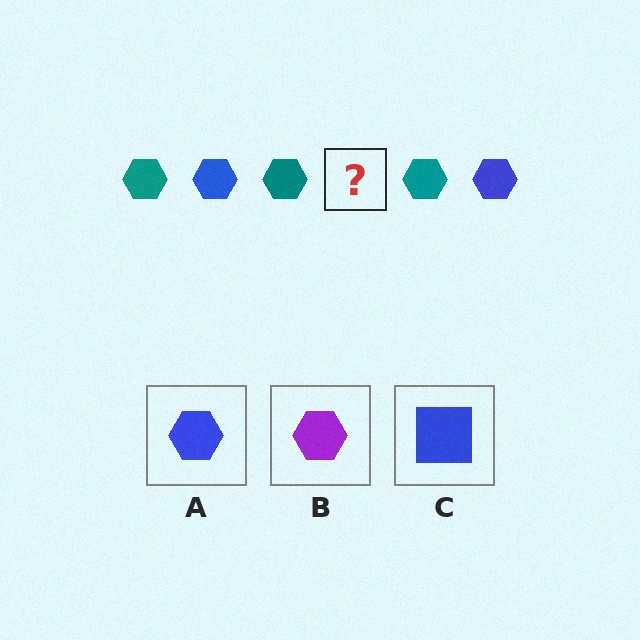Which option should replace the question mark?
Option A.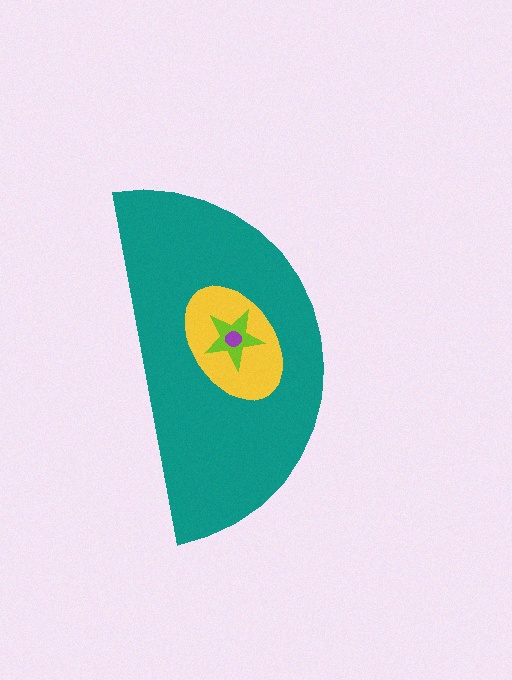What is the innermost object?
The purple circle.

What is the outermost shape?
The teal semicircle.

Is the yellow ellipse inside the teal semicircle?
Yes.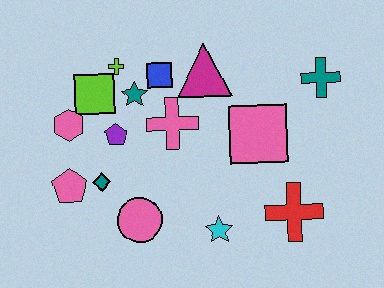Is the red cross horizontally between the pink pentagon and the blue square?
No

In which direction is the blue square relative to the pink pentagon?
The blue square is above the pink pentagon.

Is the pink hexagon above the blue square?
No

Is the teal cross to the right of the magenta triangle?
Yes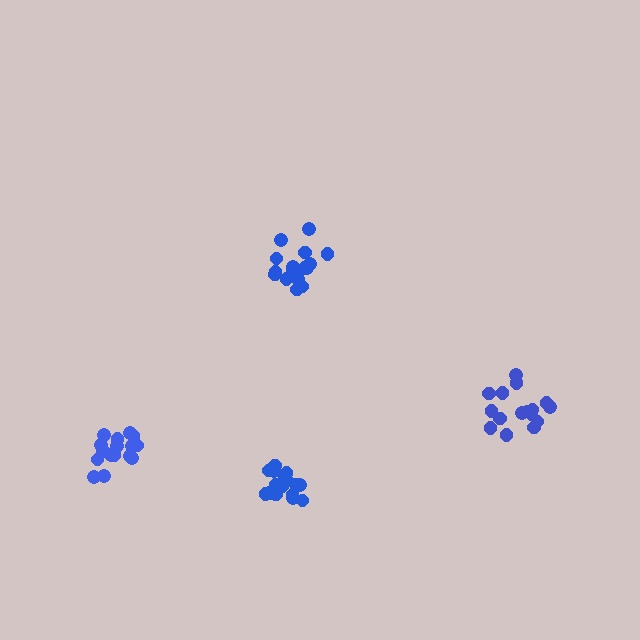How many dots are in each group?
Group 1: 16 dots, Group 2: 16 dots, Group 3: 18 dots, Group 4: 19 dots (69 total).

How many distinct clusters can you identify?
There are 4 distinct clusters.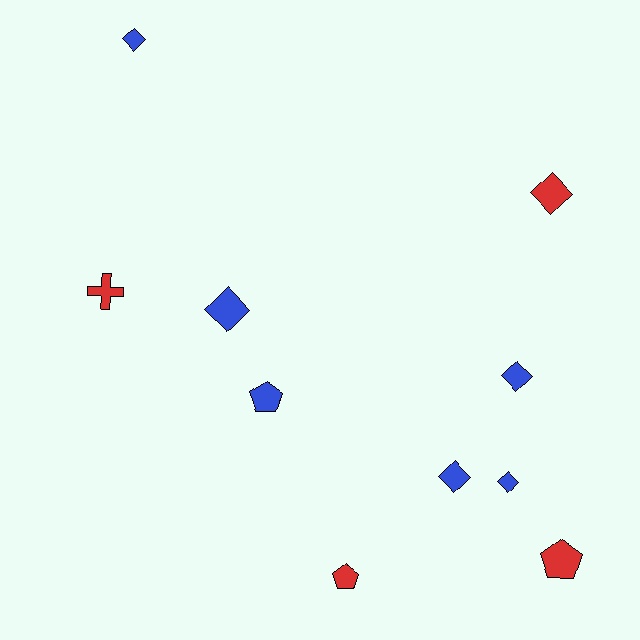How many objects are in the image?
There are 10 objects.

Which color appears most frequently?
Blue, with 6 objects.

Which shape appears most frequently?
Diamond, with 6 objects.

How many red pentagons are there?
There are 2 red pentagons.